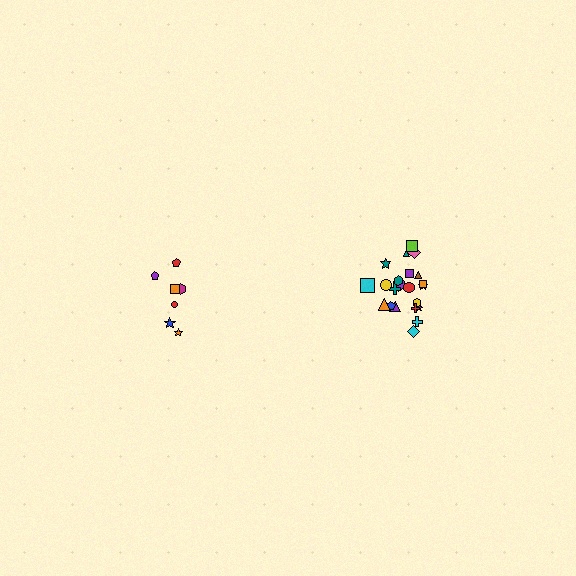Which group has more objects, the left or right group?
The right group.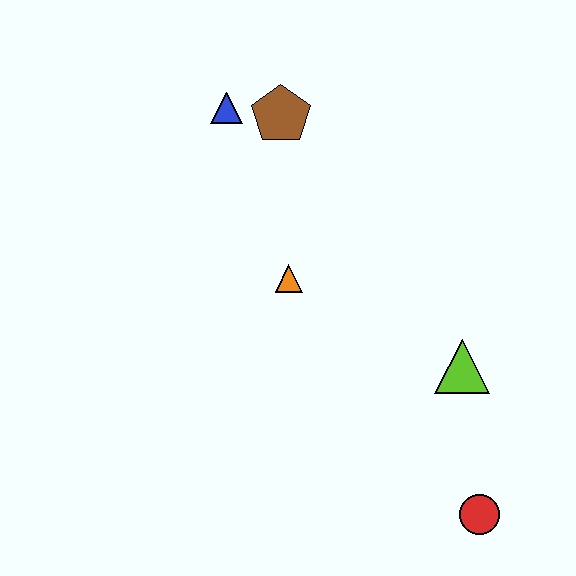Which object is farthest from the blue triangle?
The red circle is farthest from the blue triangle.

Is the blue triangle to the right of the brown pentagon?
No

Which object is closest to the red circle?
The lime triangle is closest to the red circle.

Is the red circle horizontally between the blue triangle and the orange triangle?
No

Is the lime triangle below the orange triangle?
Yes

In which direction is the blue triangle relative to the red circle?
The blue triangle is above the red circle.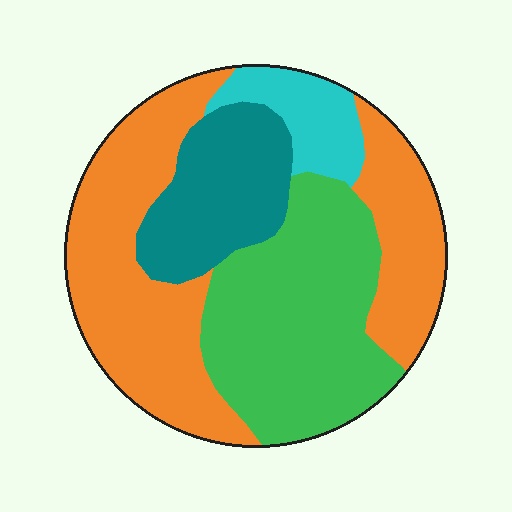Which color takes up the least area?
Cyan, at roughly 10%.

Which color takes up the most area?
Orange, at roughly 45%.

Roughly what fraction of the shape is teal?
Teal covers about 15% of the shape.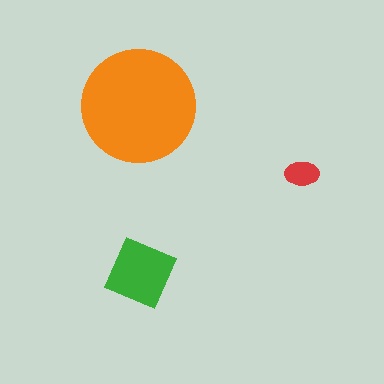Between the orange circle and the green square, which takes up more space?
The orange circle.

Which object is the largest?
The orange circle.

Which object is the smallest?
The red ellipse.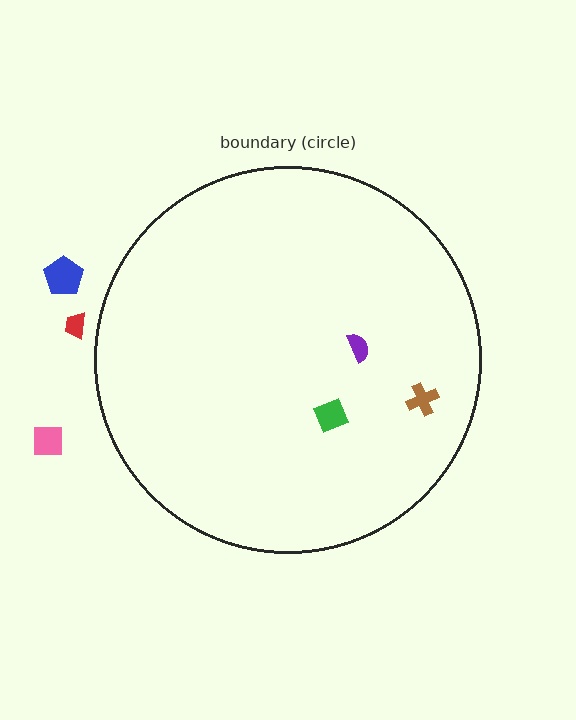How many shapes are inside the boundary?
3 inside, 3 outside.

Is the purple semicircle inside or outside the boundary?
Inside.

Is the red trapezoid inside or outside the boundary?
Outside.